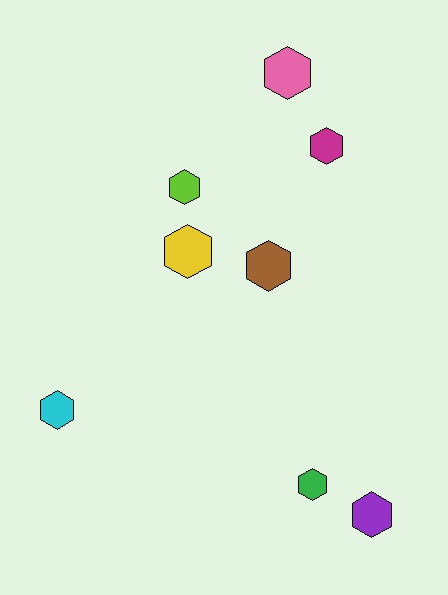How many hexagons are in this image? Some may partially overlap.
There are 8 hexagons.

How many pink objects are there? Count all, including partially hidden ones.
There is 1 pink object.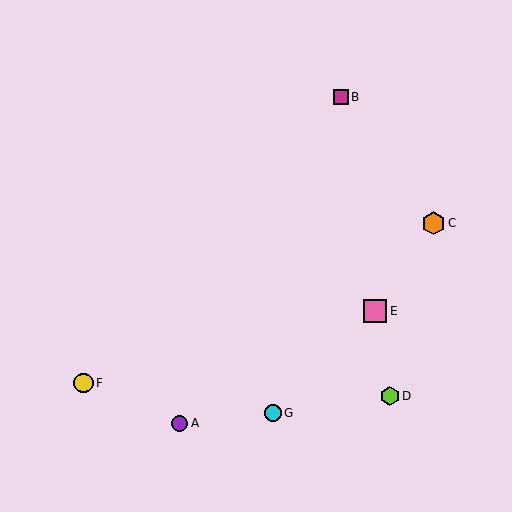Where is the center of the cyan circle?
The center of the cyan circle is at (273, 413).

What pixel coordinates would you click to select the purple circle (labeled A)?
Click at (180, 423) to select the purple circle A.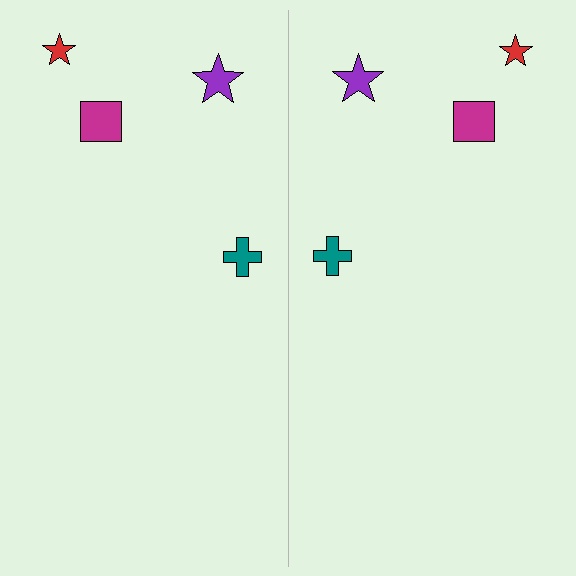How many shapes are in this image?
There are 8 shapes in this image.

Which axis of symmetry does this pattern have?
The pattern has a vertical axis of symmetry running through the center of the image.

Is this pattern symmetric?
Yes, this pattern has bilateral (reflection) symmetry.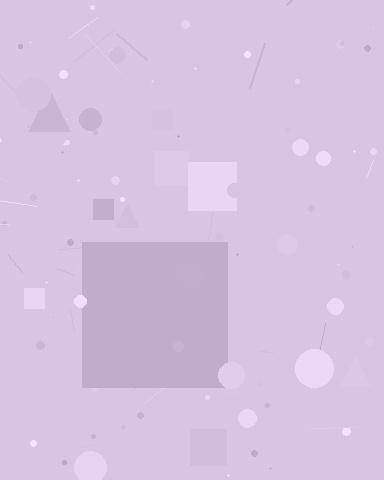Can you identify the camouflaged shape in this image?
The camouflaged shape is a square.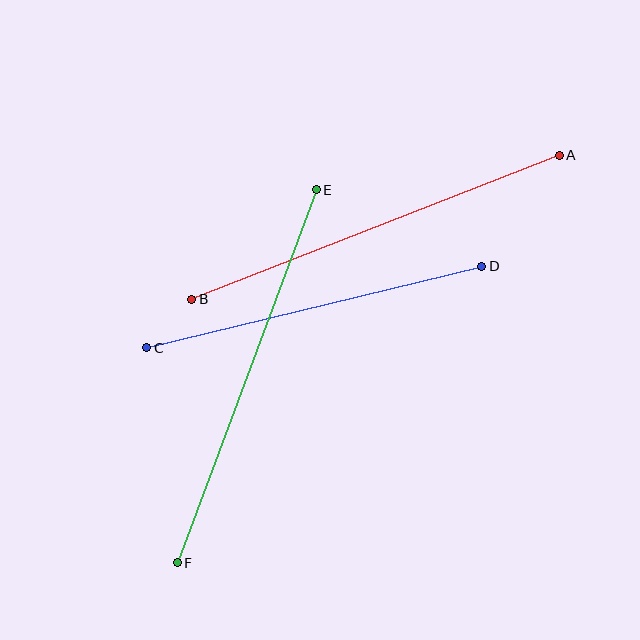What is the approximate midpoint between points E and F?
The midpoint is at approximately (247, 376) pixels.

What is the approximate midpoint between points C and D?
The midpoint is at approximately (314, 307) pixels.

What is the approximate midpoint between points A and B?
The midpoint is at approximately (376, 227) pixels.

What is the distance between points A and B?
The distance is approximately 395 pixels.